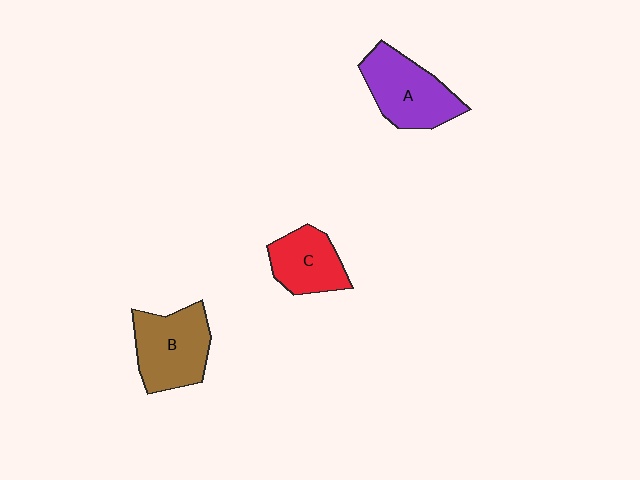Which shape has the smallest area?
Shape C (red).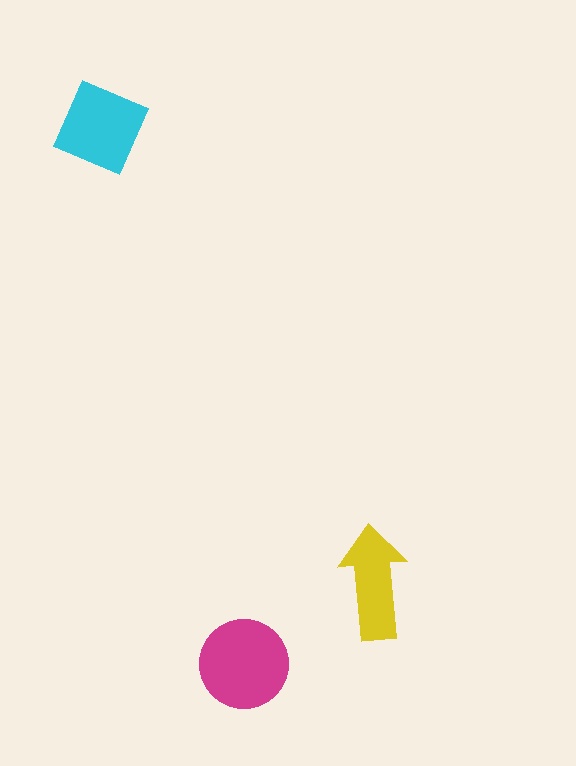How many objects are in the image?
There are 3 objects in the image.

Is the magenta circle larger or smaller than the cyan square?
Larger.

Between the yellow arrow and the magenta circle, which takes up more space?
The magenta circle.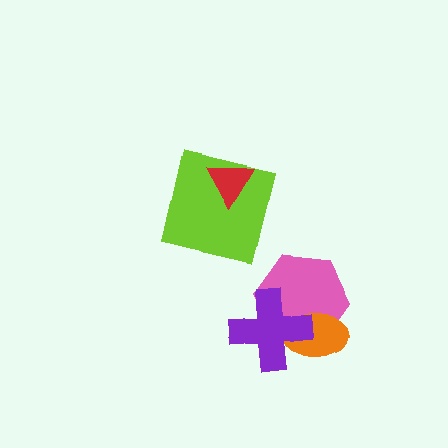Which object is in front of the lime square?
The red triangle is in front of the lime square.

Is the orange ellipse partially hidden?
Yes, it is partially covered by another shape.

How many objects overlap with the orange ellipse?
2 objects overlap with the orange ellipse.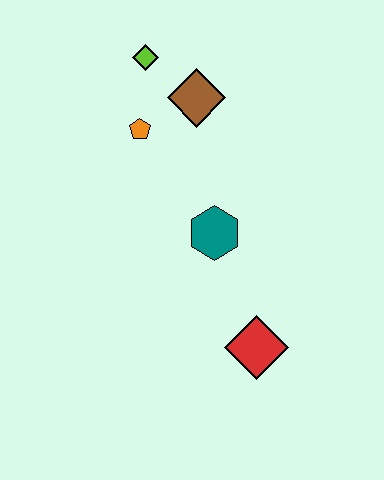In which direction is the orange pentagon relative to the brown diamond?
The orange pentagon is to the left of the brown diamond.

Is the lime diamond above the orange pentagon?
Yes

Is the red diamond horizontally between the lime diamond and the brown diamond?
No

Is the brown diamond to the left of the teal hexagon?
Yes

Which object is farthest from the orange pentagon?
The red diamond is farthest from the orange pentagon.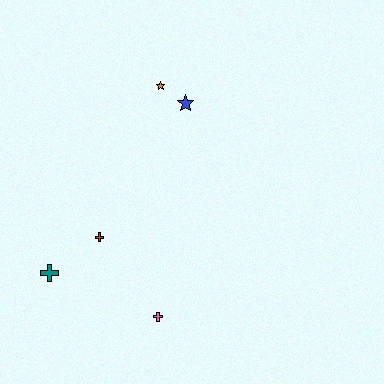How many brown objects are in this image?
There are no brown objects.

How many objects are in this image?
There are 5 objects.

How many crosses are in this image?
There are 3 crosses.